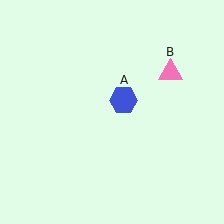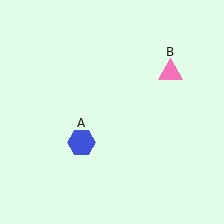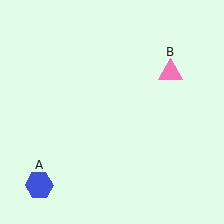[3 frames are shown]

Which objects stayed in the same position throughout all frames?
Pink triangle (object B) remained stationary.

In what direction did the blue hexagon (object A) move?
The blue hexagon (object A) moved down and to the left.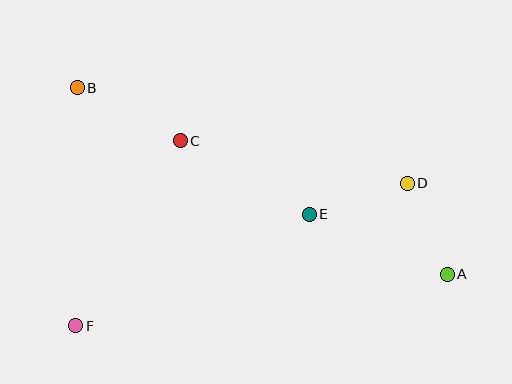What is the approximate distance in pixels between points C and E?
The distance between C and E is approximately 149 pixels.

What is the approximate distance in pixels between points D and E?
The distance between D and E is approximately 103 pixels.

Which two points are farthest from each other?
Points A and B are farthest from each other.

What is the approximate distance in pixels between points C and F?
The distance between C and F is approximately 212 pixels.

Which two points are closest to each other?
Points A and D are closest to each other.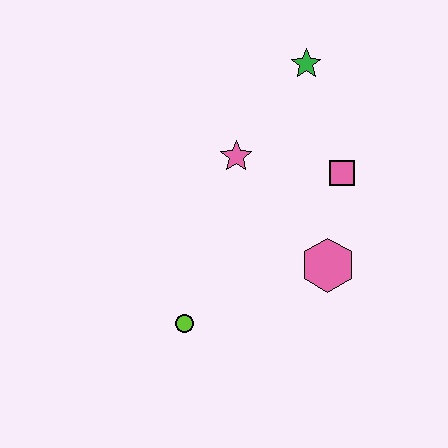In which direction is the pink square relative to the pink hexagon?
The pink square is above the pink hexagon.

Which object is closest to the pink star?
The pink square is closest to the pink star.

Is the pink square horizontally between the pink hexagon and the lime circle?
No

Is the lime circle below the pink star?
Yes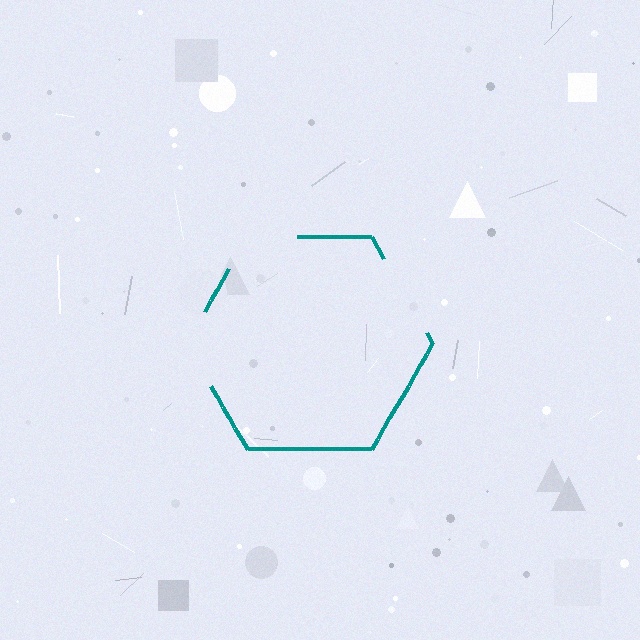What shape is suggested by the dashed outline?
The dashed outline suggests a hexagon.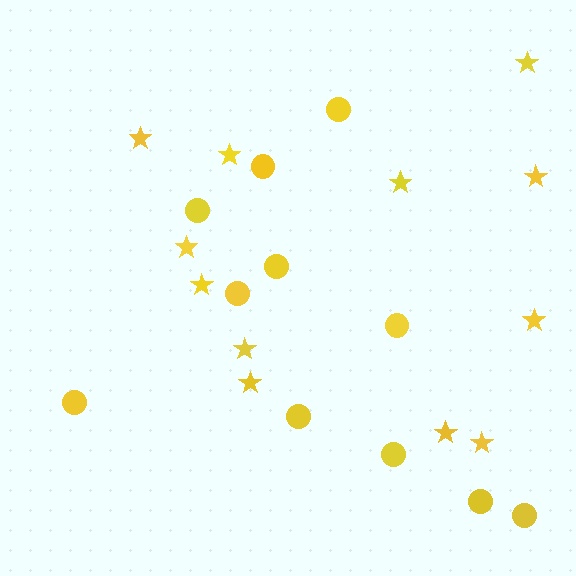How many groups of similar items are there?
There are 2 groups: one group of stars (12) and one group of circles (11).